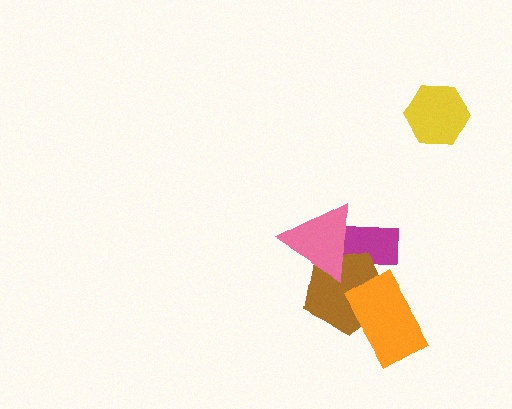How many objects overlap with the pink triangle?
2 objects overlap with the pink triangle.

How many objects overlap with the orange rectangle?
1 object overlaps with the orange rectangle.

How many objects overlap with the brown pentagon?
3 objects overlap with the brown pentagon.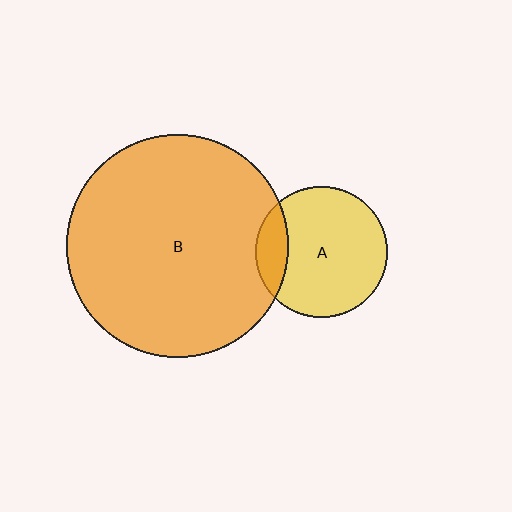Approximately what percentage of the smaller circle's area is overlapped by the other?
Approximately 15%.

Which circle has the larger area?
Circle B (orange).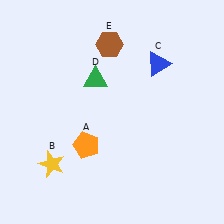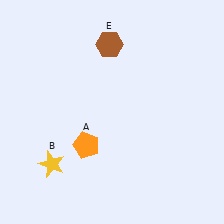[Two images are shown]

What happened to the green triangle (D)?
The green triangle (D) was removed in Image 2. It was in the top-left area of Image 1.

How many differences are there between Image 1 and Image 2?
There are 2 differences between the two images.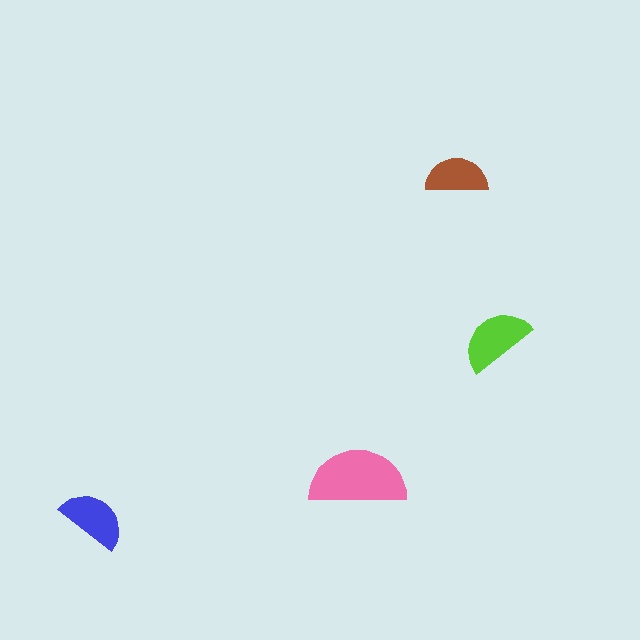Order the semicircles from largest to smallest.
the pink one, the lime one, the blue one, the brown one.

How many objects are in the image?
There are 4 objects in the image.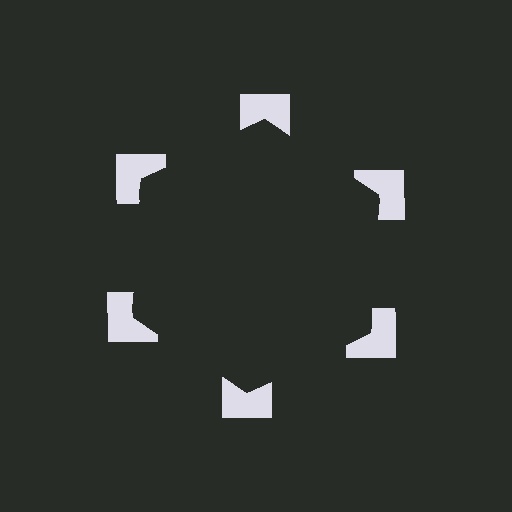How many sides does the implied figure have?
6 sides.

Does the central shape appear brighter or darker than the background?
It typically appears slightly darker than the background, even though no actual brightness change is drawn.